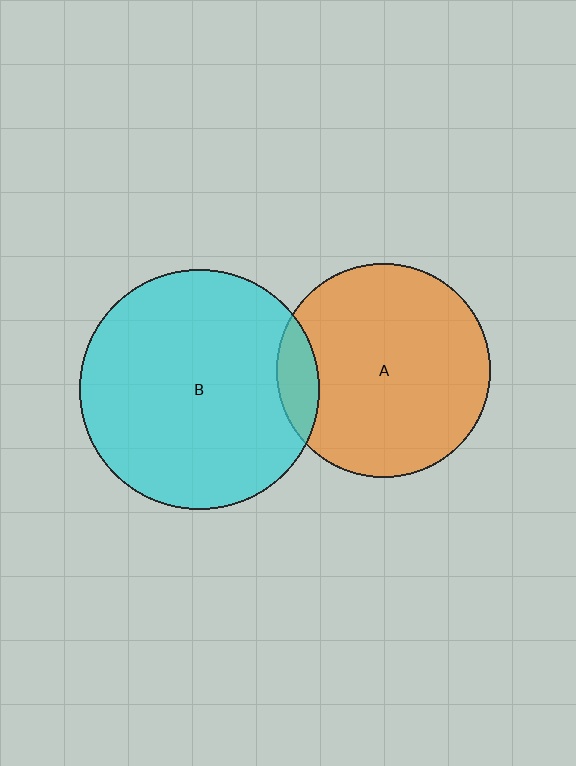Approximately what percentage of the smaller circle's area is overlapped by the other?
Approximately 10%.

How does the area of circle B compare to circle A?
Approximately 1.3 times.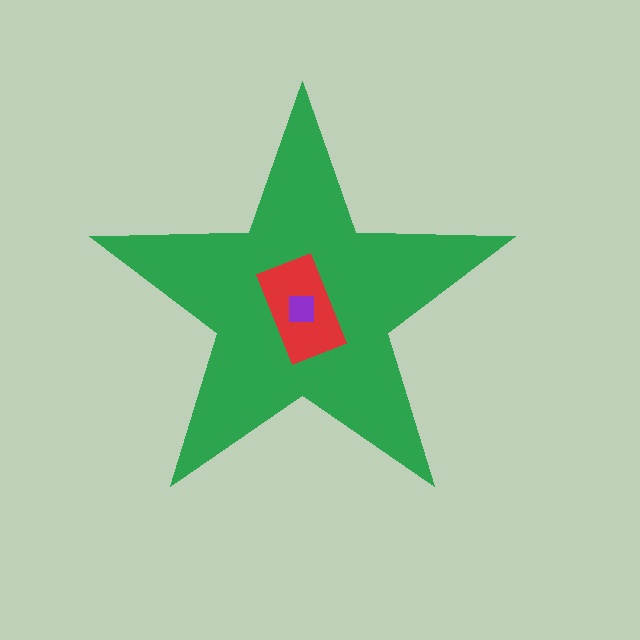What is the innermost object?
The purple square.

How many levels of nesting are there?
3.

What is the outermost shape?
The green star.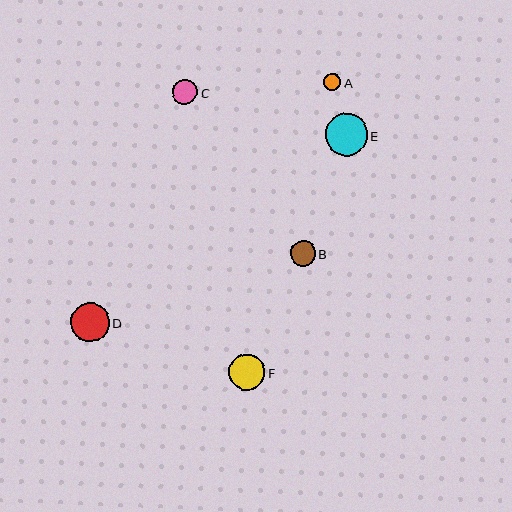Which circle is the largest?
Circle E is the largest with a size of approximately 42 pixels.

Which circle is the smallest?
Circle A is the smallest with a size of approximately 17 pixels.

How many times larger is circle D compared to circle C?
Circle D is approximately 1.5 times the size of circle C.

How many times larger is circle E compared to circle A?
Circle E is approximately 2.5 times the size of circle A.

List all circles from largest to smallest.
From largest to smallest: E, D, F, C, B, A.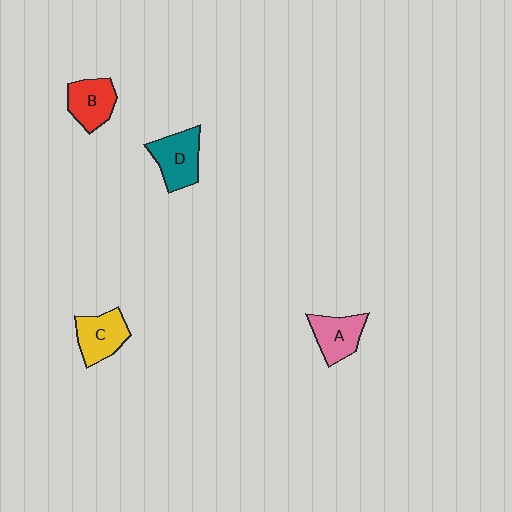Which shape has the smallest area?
Shape A (pink).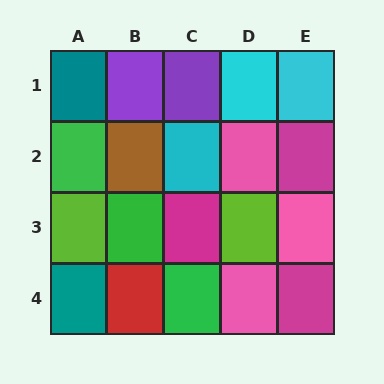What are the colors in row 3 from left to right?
Lime, green, magenta, lime, pink.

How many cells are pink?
3 cells are pink.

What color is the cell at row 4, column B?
Red.